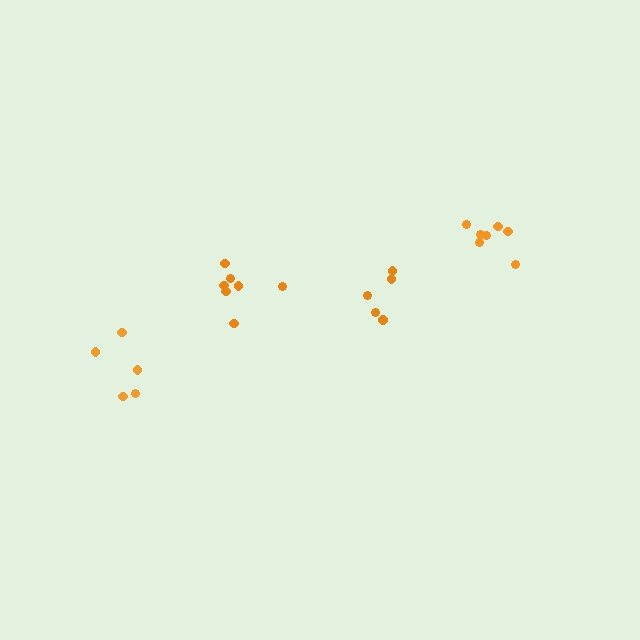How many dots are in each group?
Group 1: 7 dots, Group 2: 5 dots, Group 3: 7 dots, Group 4: 5 dots (24 total).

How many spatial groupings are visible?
There are 4 spatial groupings.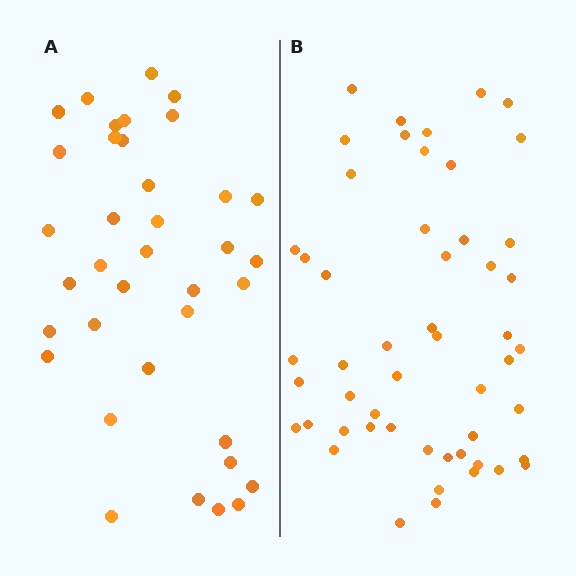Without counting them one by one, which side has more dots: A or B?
Region B (the right region) has more dots.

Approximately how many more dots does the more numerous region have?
Region B has approximately 15 more dots than region A.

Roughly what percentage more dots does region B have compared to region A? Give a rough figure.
About 40% more.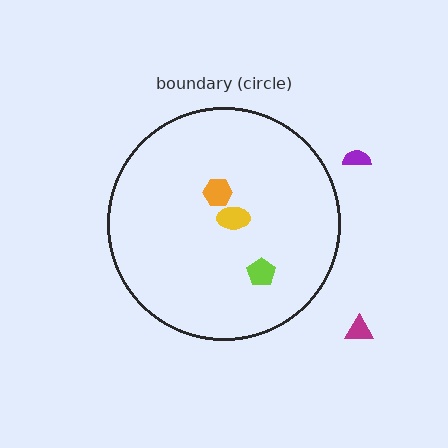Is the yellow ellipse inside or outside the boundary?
Inside.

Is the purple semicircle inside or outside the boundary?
Outside.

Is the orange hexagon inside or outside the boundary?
Inside.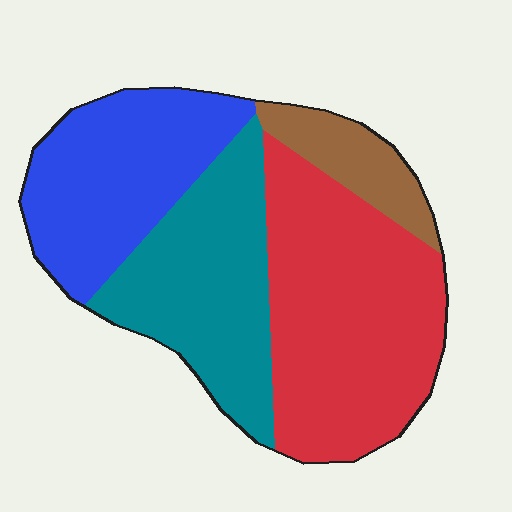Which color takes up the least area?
Brown, at roughly 10%.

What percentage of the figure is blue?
Blue takes up about one quarter (1/4) of the figure.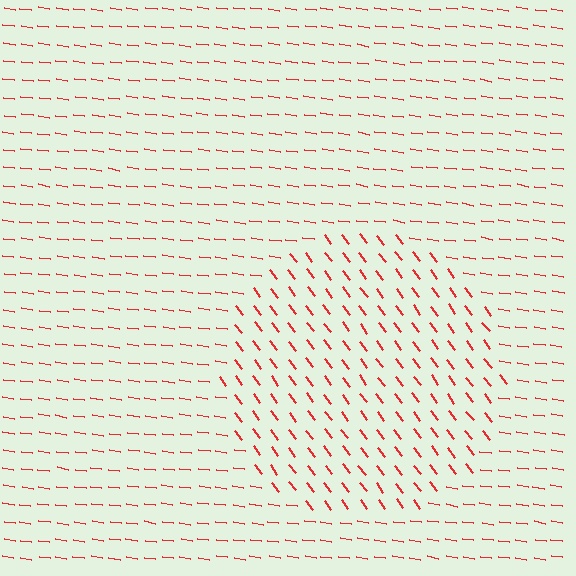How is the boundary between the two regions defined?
The boundary is defined purely by a change in line orientation (approximately 45 degrees difference). All lines are the same color and thickness.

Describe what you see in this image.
The image is filled with small red line segments. A circle region in the image has lines oriented differently from the surrounding lines, creating a visible texture boundary.